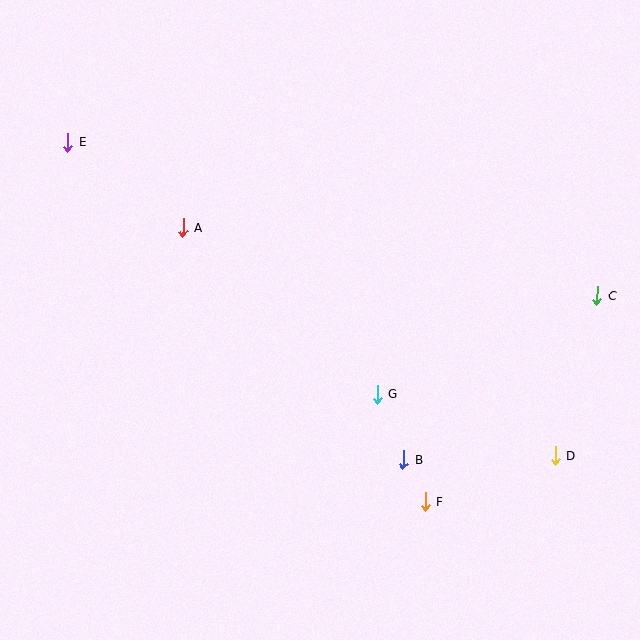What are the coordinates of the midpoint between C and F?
The midpoint between C and F is at (511, 399).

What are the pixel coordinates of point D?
Point D is at (555, 456).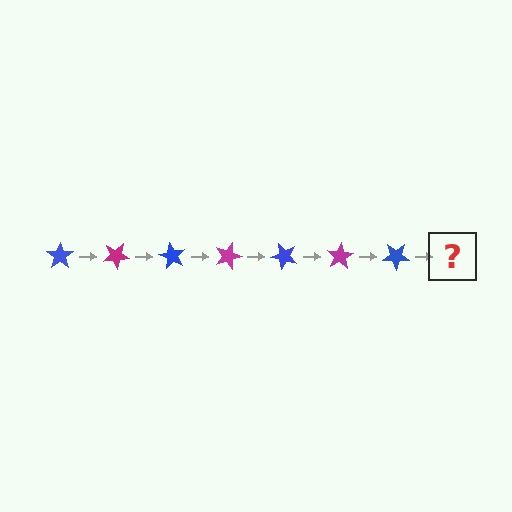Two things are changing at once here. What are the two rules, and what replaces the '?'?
The two rules are that it rotates 30 degrees each step and the color cycles through blue and magenta. The '?' should be a magenta star, rotated 210 degrees from the start.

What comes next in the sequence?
The next element should be a magenta star, rotated 210 degrees from the start.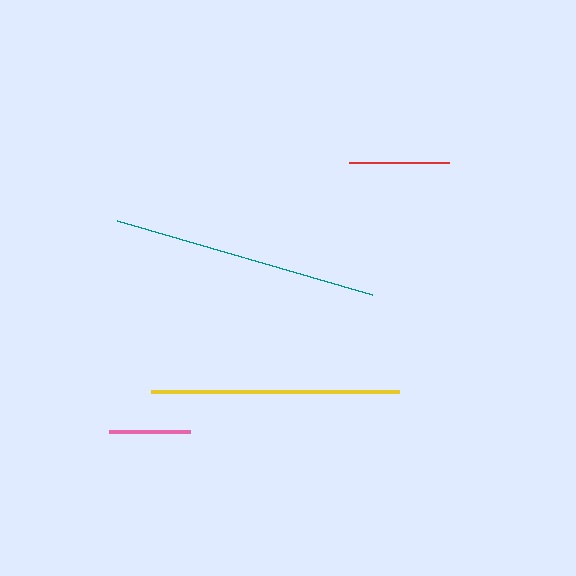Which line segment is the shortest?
The pink line is the shortest at approximately 80 pixels.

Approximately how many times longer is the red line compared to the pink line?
The red line is approximately 1.2 times the length of the pink line.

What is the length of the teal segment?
The teal segment is approximately 266 pixels long.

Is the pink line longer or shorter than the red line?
The red line is longer than the pink line.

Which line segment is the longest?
The teal line is the longest at approximately 266 pixels.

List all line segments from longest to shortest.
From longest to shortest: teal, yellow, red, pink.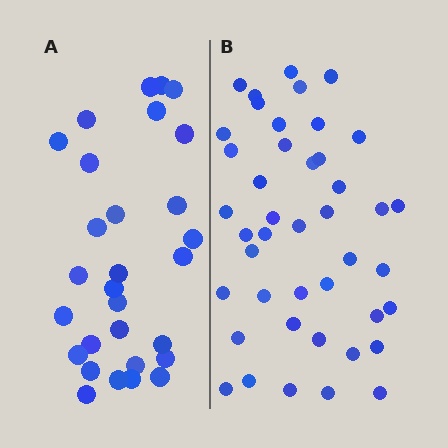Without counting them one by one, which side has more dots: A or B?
Region B (the right region) has more dots.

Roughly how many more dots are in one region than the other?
Region B has approximately 15 more dots than region A.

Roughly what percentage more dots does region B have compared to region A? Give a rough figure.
About 50% more.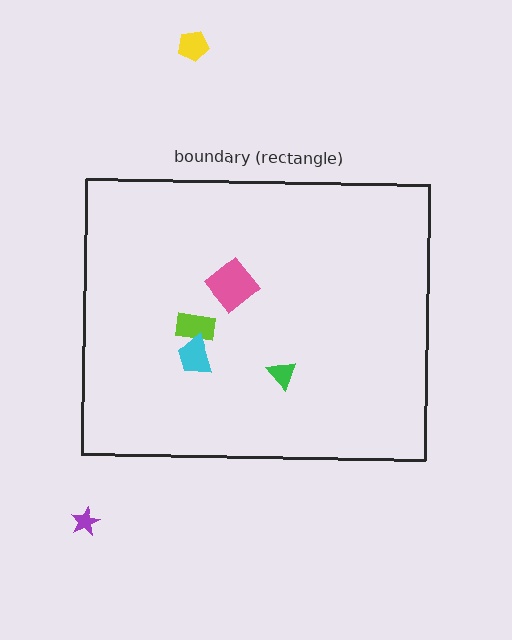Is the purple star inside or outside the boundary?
Outside.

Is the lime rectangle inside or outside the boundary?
Inside.